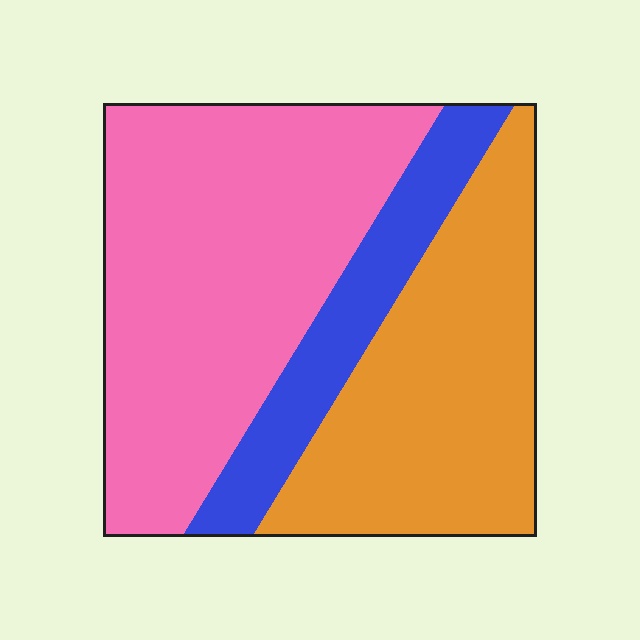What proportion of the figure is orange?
Orange covers 35% of the figure.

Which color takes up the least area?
Blue, at roughly 15%.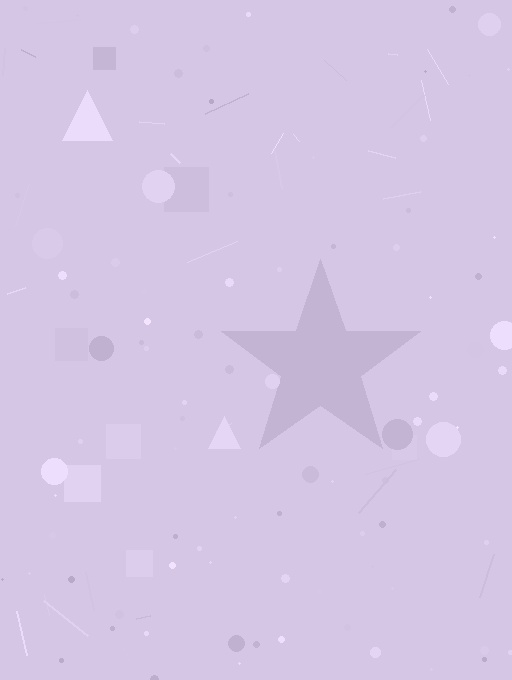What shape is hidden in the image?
A star is hidden in the image.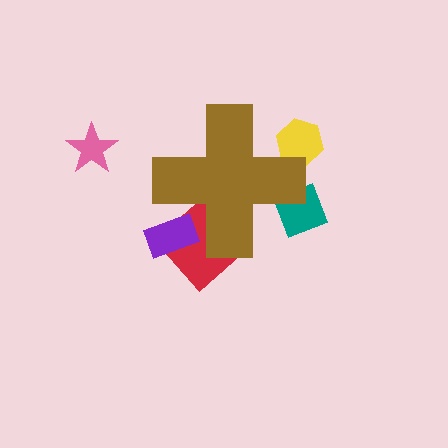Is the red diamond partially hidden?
Yes, the red diamond is partially hidden behind the brown cross.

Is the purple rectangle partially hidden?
Yes, the purple rectangle is partially hidden behind the brown cross.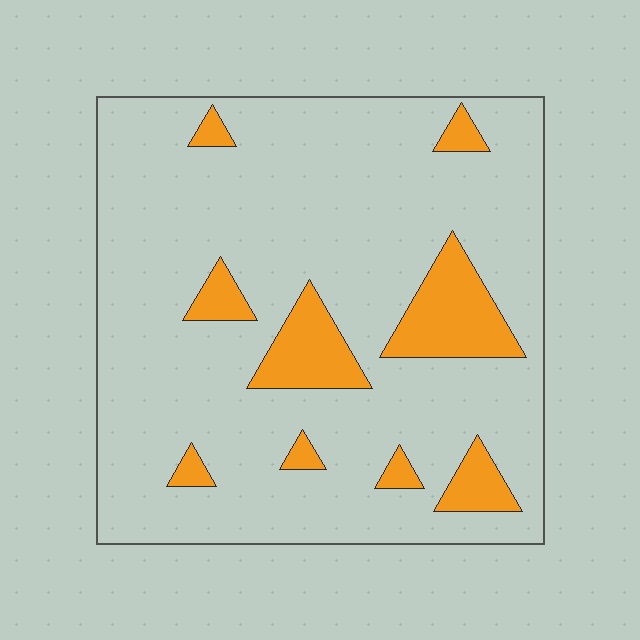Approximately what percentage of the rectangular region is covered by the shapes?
Approximately 15%.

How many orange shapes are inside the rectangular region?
9.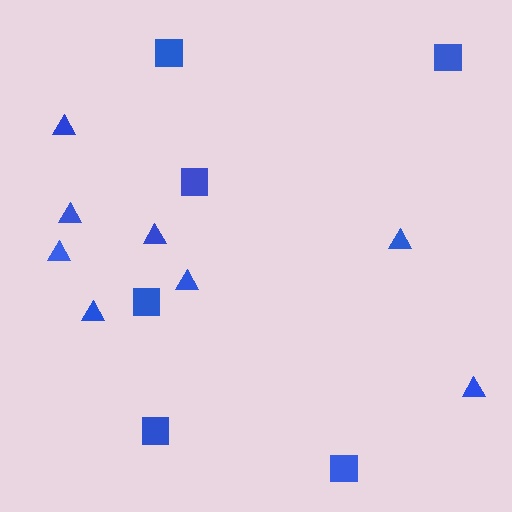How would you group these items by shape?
There are 2 groups: one group of triangles (8) and one group of squares (6).